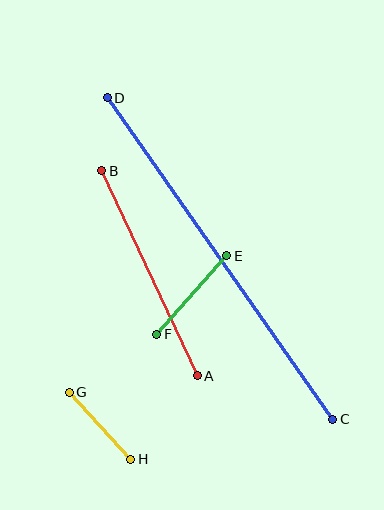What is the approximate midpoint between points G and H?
The midpoint is at approximately (100, 426) pixels.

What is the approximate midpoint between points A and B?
The midpoint is at approximately (150, 273) pixels.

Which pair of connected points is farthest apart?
Points C and D are farthest apart.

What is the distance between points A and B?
The distance is approximately 226 pixels.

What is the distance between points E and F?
The distance is approximately 105 pixels.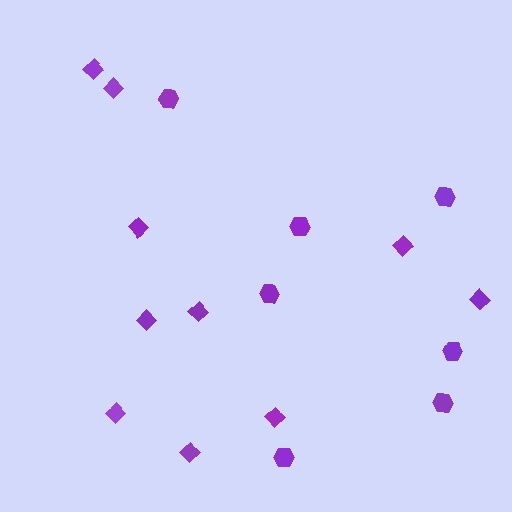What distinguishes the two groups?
There are 2 groups: one group of hexagons (7) and one group of diamonds (10).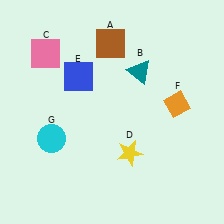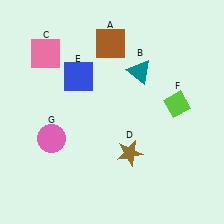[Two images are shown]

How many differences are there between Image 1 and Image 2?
There are 3 differences between the two images.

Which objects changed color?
D changed from yellow to brown. F changed from orange to lime. G changed from cyan to pink.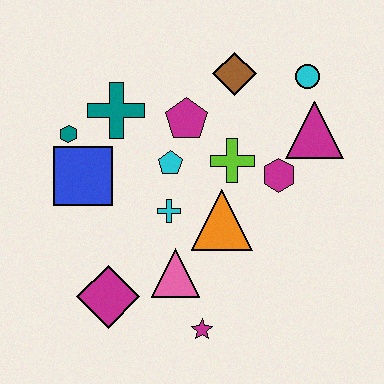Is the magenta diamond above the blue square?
No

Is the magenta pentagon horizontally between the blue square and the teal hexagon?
No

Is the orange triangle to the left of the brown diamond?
Yes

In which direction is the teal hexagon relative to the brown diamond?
The teal hexagon is to the left of the brown diamond.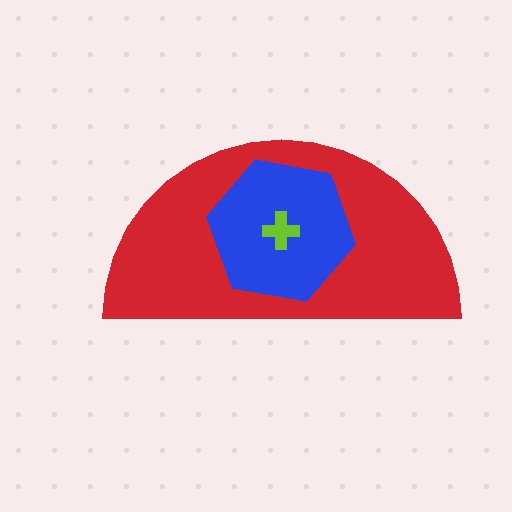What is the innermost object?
The lime cross.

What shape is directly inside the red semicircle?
The blue hexagon.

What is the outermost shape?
The red semicircle.